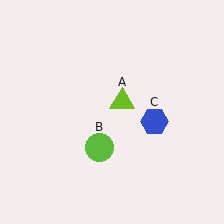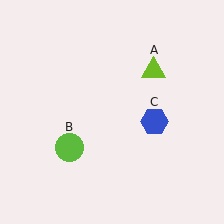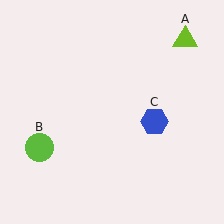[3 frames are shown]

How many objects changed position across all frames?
2 objects changed position: lime triangle (object A), lime circle (object B).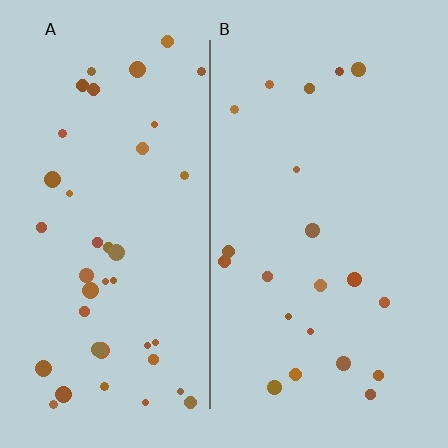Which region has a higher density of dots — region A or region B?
A (the left).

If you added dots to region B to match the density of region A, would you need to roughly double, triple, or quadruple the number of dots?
Approximately double.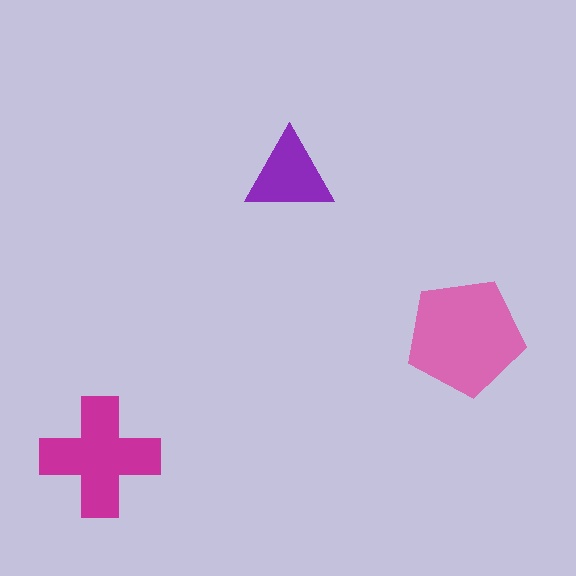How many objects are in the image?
There are 3 objects in the image.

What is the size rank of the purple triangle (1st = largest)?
3rd.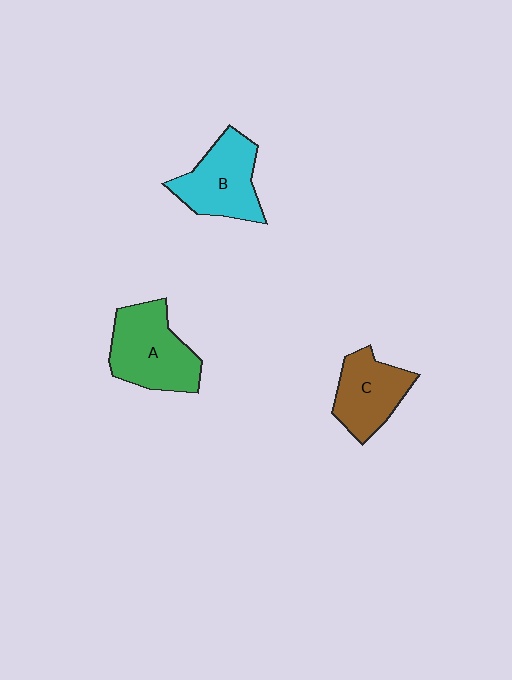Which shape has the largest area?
Shape A (green).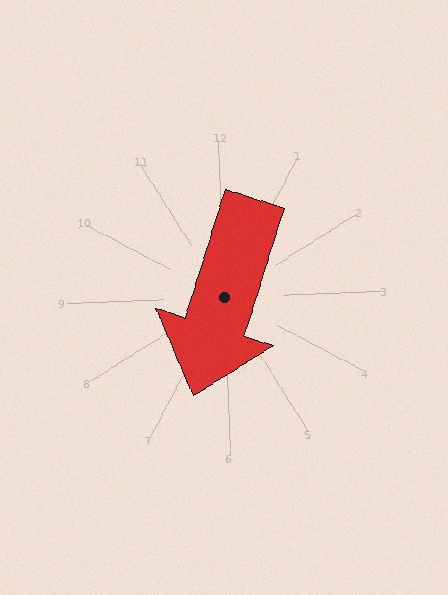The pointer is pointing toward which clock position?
Roughly 7 o'clock.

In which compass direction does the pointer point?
South.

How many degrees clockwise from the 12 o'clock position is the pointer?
Approximately 200 degrees.